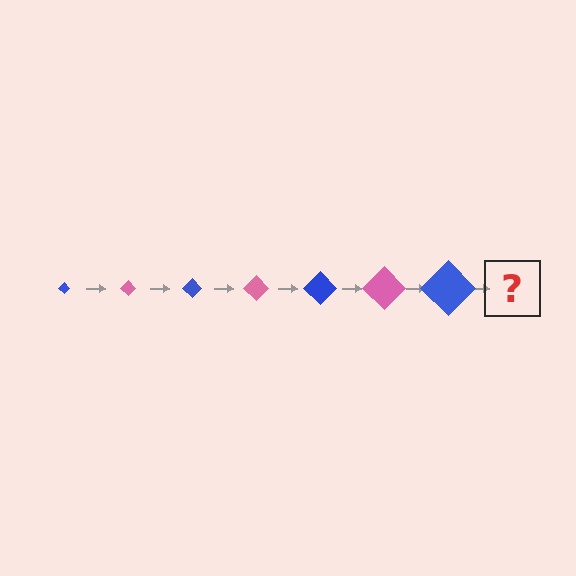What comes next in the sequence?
The next element should be a pink diamond, larger than the previous one.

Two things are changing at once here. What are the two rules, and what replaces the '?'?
The two rules are that the diamond grows larger each step and the color cycles through blue and pink. The '?' should be a pink diamond, larger than the previous one.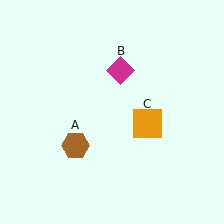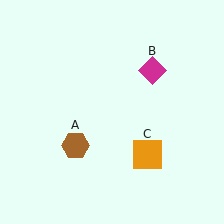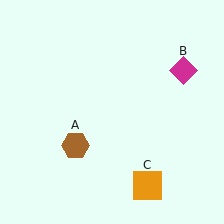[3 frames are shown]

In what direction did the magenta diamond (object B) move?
The magenta diamond (object B) moved right.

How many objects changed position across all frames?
2 objects changed position: magenta diamond (object B), orange square (object C).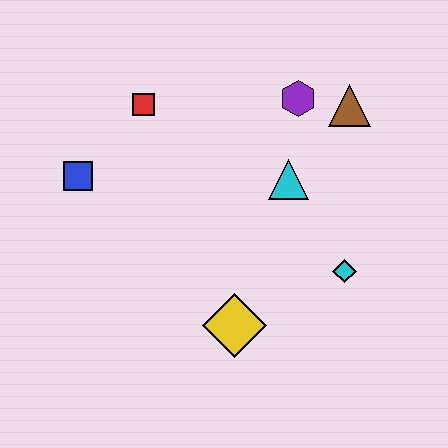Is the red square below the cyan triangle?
No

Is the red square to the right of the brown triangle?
No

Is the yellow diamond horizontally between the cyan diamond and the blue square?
Yes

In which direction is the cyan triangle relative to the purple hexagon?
The cyan triangle is below the purple hexagon.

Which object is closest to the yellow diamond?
The cyan diamond is closest to the yellow diamond.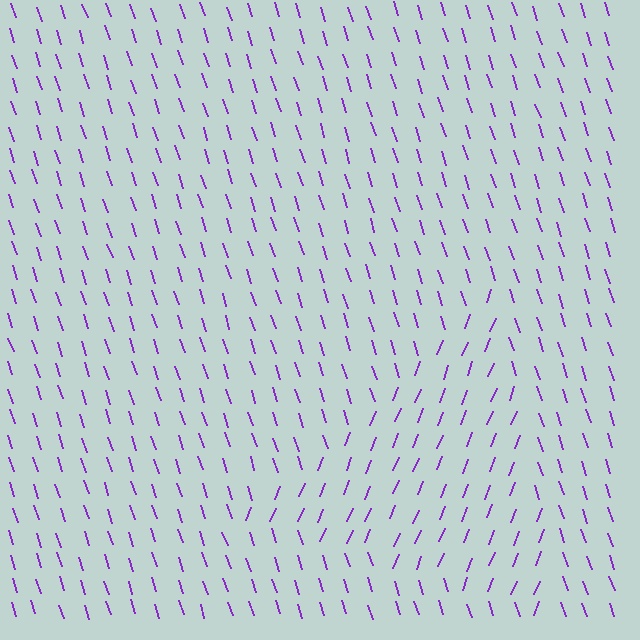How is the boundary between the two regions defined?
The boundary is defined purely by a change in line orientation (approximately 40 degrees difference). All lines are the same color and thickness.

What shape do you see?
I see a triangle.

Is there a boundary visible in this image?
Yes, there is a texture boundary formed by a change in line orientation.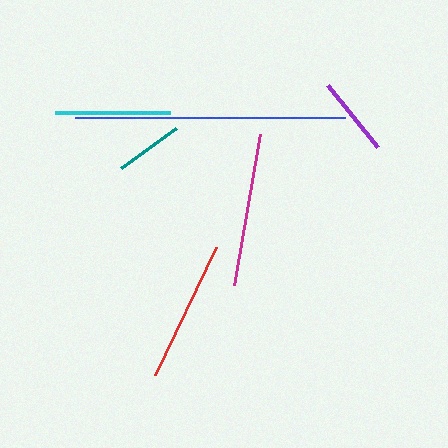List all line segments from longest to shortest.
From longest to shortest: blue, magenta, red, cyan, purple, teal.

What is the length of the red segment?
The red segment is approximately 142 pixels long.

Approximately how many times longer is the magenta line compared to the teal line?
The magenta line is approximately 2.2 times the length of the teal line.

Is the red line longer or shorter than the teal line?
The red line is longer than the teal line.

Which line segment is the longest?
The blue line is the longest at approximately 270 pixels.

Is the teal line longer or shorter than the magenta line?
The magenta line is longer than the teal line.